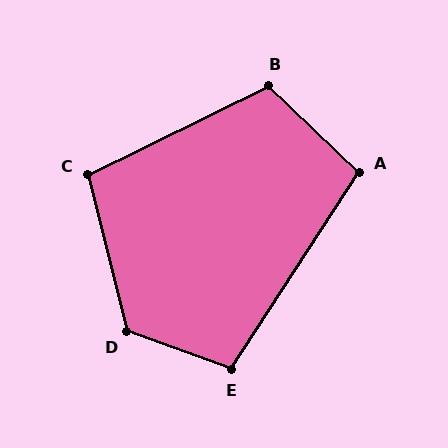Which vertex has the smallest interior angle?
A, at approximately 100 degrees.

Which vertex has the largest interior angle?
D, at approximately 124 degrees.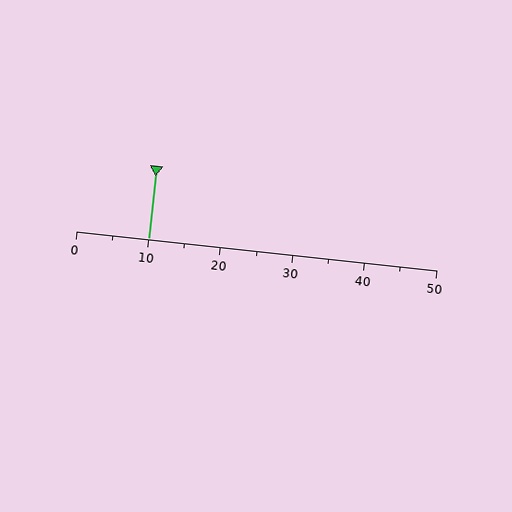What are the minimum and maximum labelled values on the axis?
The axis runs from 0 to 50.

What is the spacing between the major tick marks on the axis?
The major ticks are spaced 10 apart.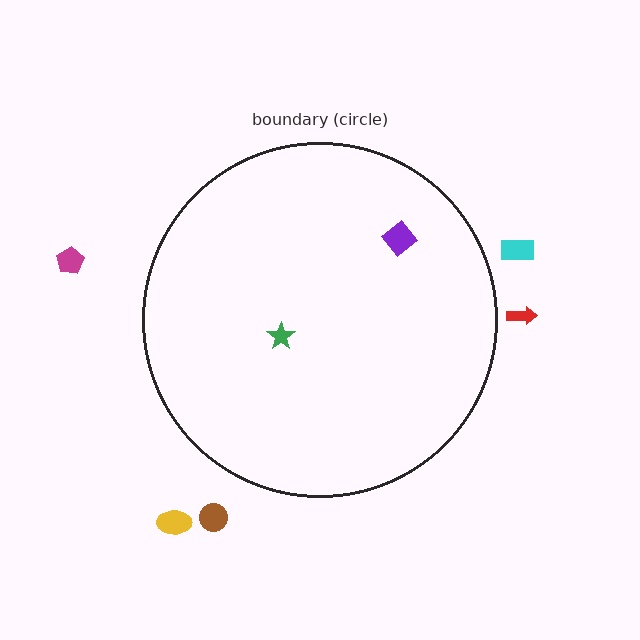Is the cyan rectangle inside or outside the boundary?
Outside.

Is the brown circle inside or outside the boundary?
Outside.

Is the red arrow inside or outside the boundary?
Outside.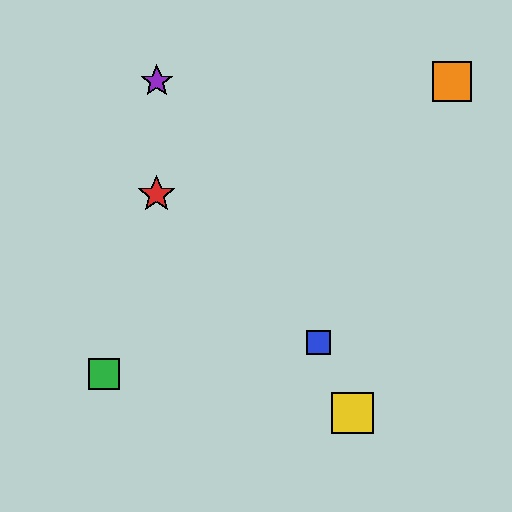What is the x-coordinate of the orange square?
The orange square is at x≈452.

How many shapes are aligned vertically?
2 shapes (the red star, the purple star) are aligned vertically.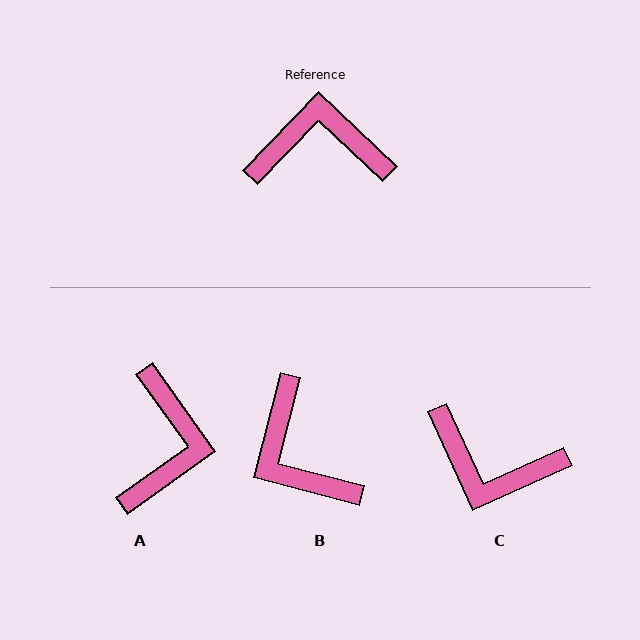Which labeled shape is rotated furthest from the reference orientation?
C, about 158 degrees away.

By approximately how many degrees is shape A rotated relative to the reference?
Approximately 101 degrees clockwise.